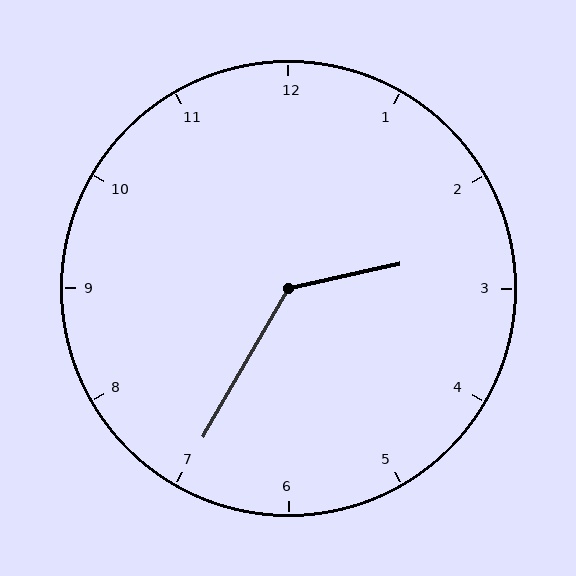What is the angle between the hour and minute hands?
Approximately 132 degrees.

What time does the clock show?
2:35.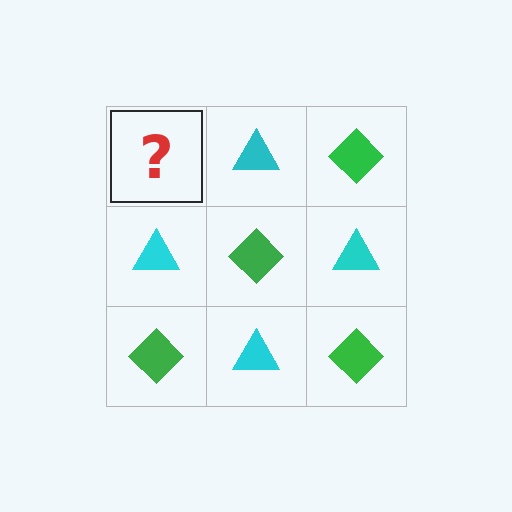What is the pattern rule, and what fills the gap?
The rule is that it alternates green diamond and cyan triangle in a checkerboard pattern. The gap should be filled with a green diamond.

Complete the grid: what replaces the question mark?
The question mark should be replaced with a green diamond.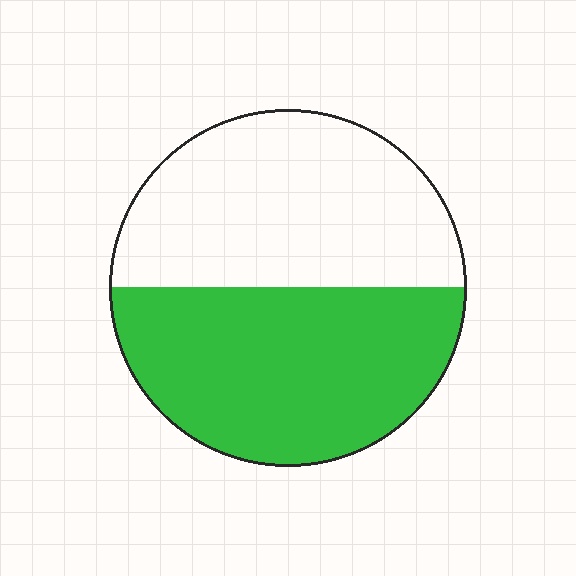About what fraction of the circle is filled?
About one half (1/2).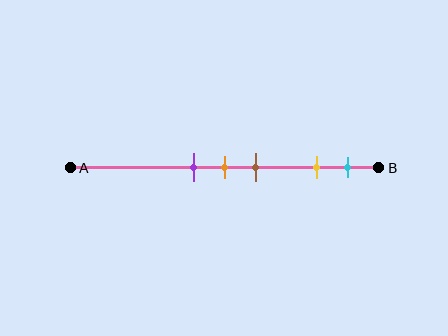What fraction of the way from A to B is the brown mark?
The brown mark is approximately 60% (0.6) of the way from A to B.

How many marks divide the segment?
There are 5 marks dividing the segment.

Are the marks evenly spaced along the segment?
No, the marks are not evenly spaced.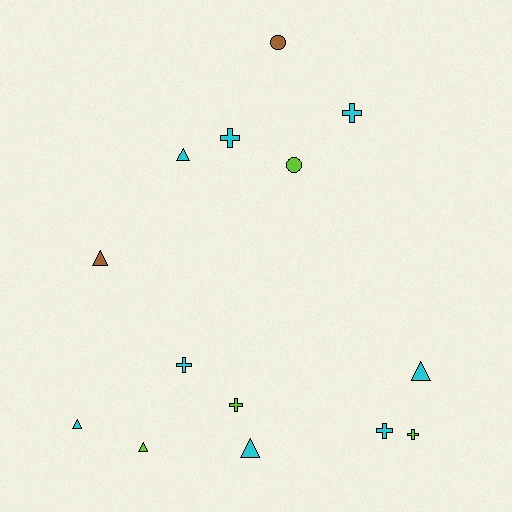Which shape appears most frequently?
Cross, with 6 objects.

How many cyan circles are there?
There are no cyan circles.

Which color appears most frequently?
Cyan, with 8 objects.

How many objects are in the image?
There are 14 objects.